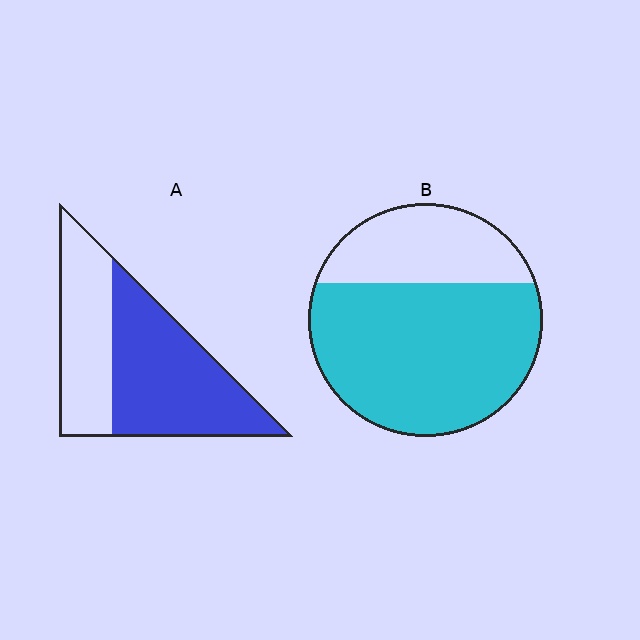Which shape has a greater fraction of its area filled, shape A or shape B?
Shape B.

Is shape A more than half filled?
Yes.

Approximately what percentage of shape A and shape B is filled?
A is approximately 60% and B is approximately 70%.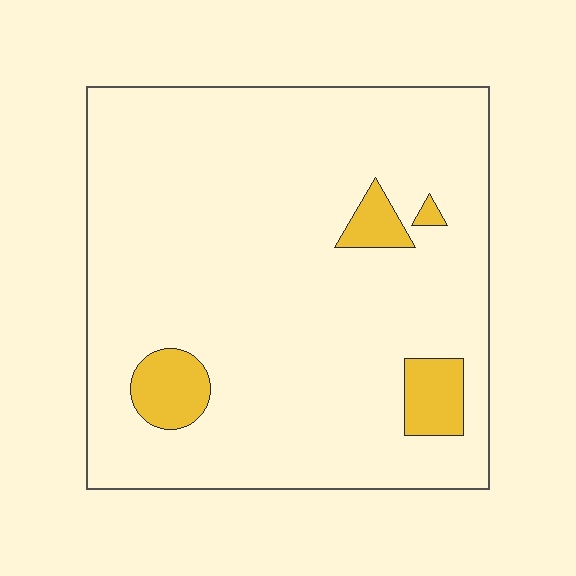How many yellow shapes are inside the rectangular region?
4.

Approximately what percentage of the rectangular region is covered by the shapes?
Approximately 10%.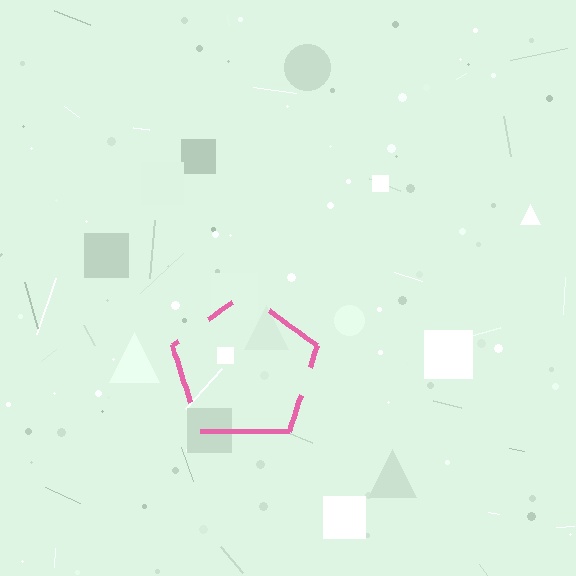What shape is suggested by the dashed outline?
The dashed outline suggests a pentagon.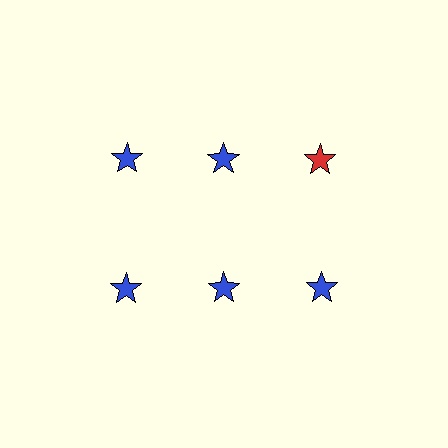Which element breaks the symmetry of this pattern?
The red star in the top row, center column breaks the symmetry. All other shapes are blue stars.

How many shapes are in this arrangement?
There are 6 shapes arranged in a grid pattern.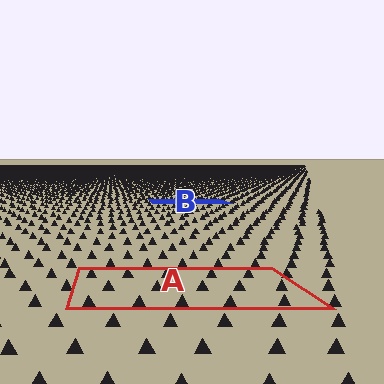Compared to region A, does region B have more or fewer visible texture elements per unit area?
Region B has more texture elements per unit area — they are packed more densely because it is farther away.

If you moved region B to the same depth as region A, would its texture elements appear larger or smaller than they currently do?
They would appear larger. At a closer depth, the same texture elements are projected at a bigger on-screen size.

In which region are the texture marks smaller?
The texture marks are smaller in region B, because it is farther away.